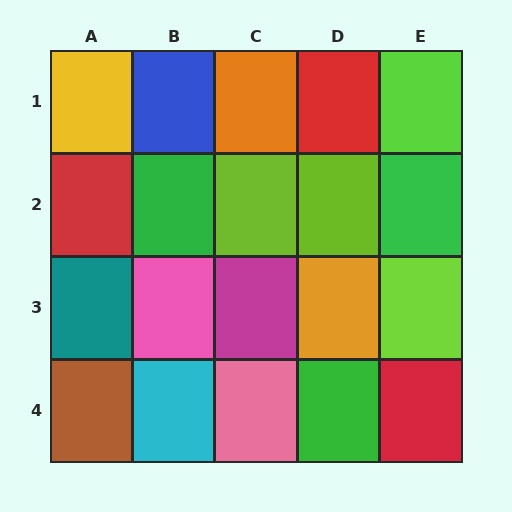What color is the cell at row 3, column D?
Orange.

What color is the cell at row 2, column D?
Lime.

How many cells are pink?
2 cells are pink.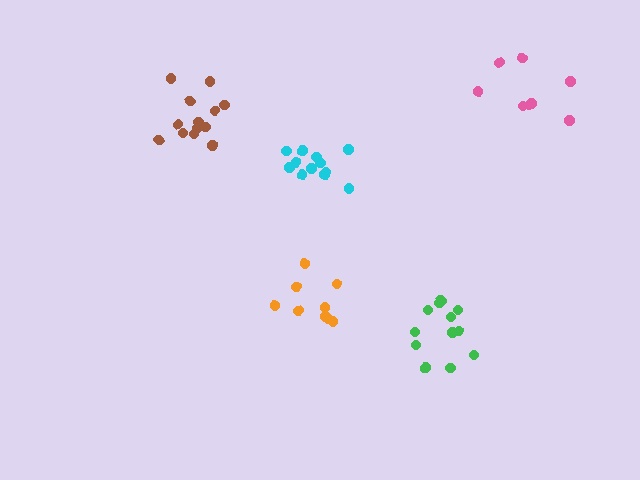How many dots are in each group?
Group 1: 8 dots, Group 2: 12 dots, Group 3: 13 dots, Group 4: 13 dots, Group 5: 9 dots (55 total).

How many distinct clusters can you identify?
There are 5 distinct clusters.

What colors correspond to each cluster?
The clusters are colored: pink, green, cyan, brown, orange.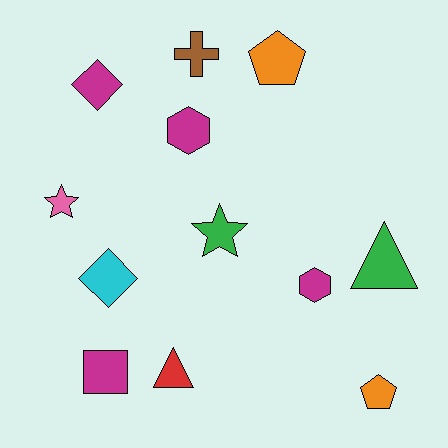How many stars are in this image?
There are 2 stars.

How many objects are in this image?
There are 12 objects.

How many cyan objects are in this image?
There is 1 cyan object.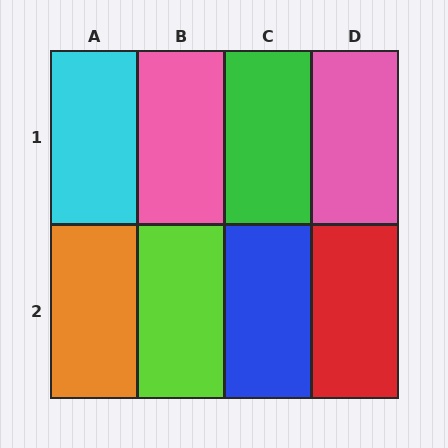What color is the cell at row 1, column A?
Cyan.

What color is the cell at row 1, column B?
Pink.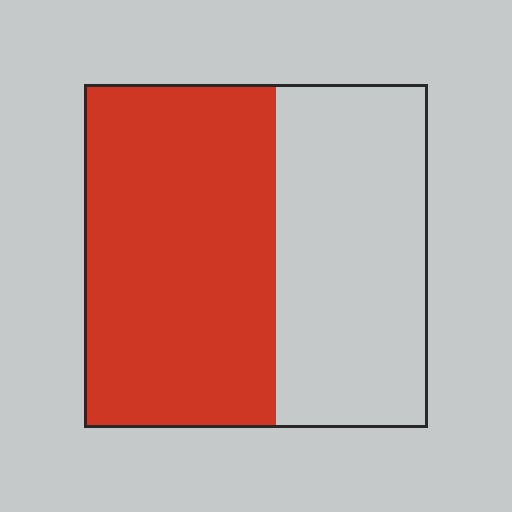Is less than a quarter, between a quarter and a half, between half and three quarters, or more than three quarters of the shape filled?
Between half and three quarters.